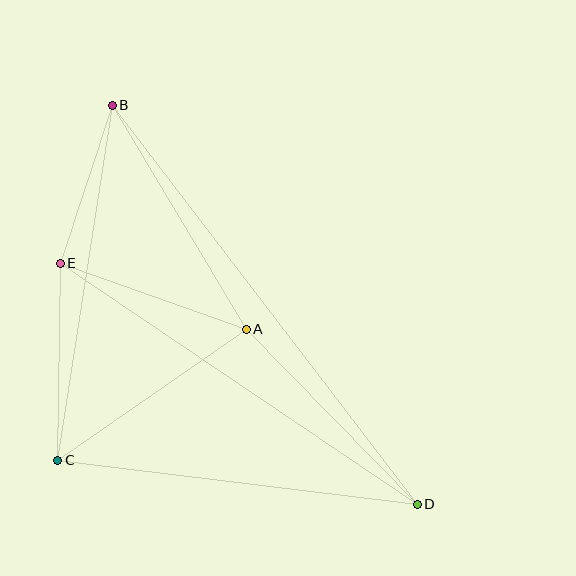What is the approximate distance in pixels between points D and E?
The distance between D and E is approximately 430 pixels.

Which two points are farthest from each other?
Points B and D are farthest from each other.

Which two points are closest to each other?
Points B and E are closest to each other.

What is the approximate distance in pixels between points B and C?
The distance between B and C is approximately 359 pixels.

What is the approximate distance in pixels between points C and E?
The distance between C and E is approximately 197 pixels.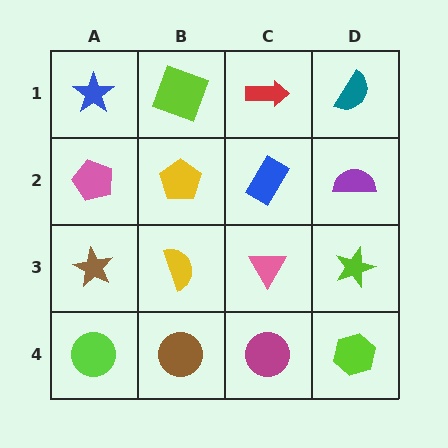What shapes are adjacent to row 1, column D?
A purple semicircle (row 2, column D), a red arrow (row 1, column C).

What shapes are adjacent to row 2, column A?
A blue star (row 1, column A), a brown star (row 3, column A), a yellow pentagon (row 2, column B).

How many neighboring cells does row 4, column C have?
3.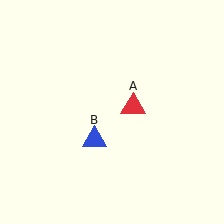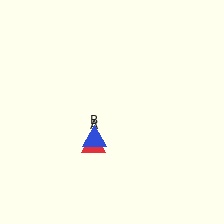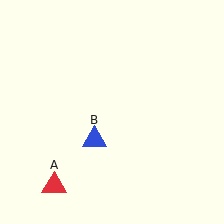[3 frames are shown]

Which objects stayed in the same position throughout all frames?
Blue triangle (object B) remained stationary.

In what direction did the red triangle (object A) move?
The red triangle (object A) moved down and to the left.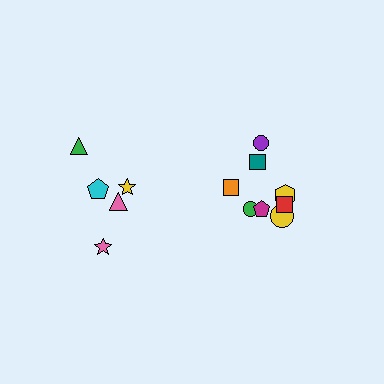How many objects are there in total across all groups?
There are 13 objects.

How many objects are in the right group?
There are 8 objects.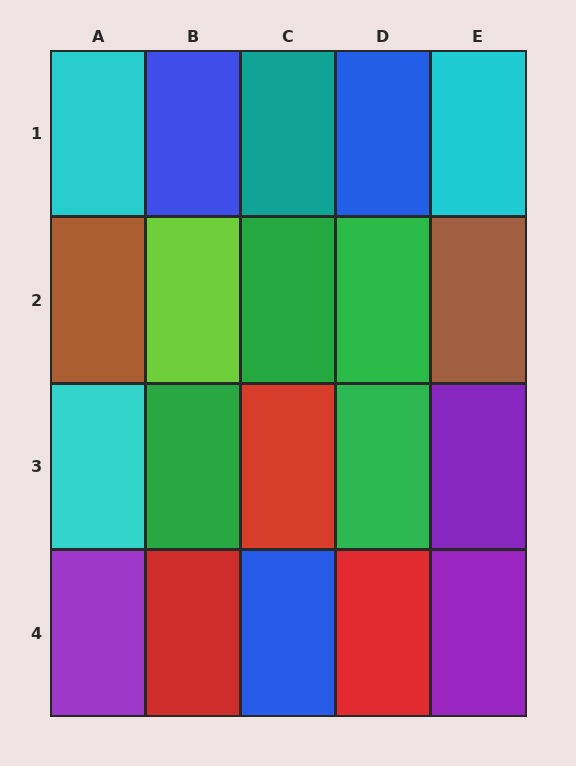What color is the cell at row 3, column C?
Red.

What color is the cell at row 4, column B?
Red.